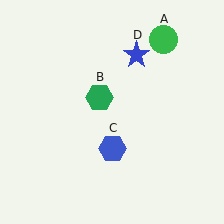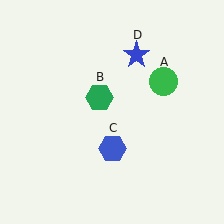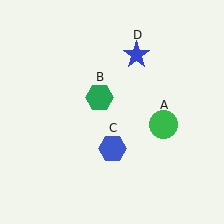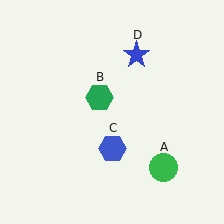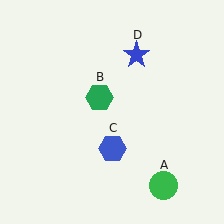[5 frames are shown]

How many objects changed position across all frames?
1 object changed position: green circle (object A).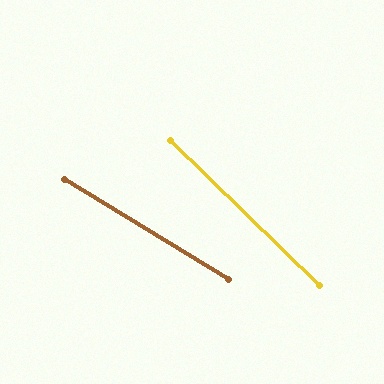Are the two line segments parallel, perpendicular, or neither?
Neither parallel nor perpendicular — they differ by about 13°.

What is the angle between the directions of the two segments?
Approximately 13 degrees.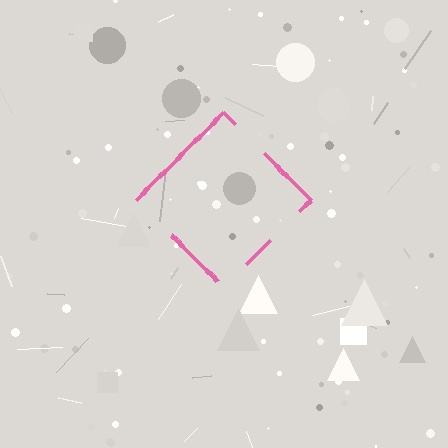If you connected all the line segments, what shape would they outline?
They would outline a diamond.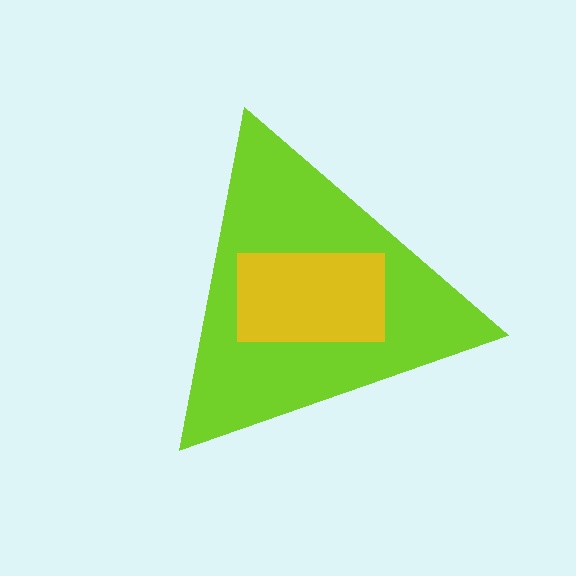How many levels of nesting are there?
2.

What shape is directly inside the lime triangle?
The yellow rectangle.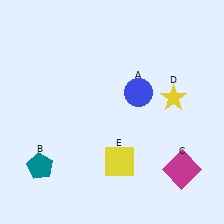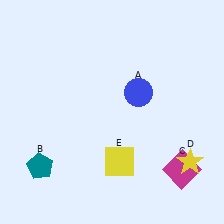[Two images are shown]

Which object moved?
The yellow star (D) moved down.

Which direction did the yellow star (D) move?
The yellow star (D) moved down.